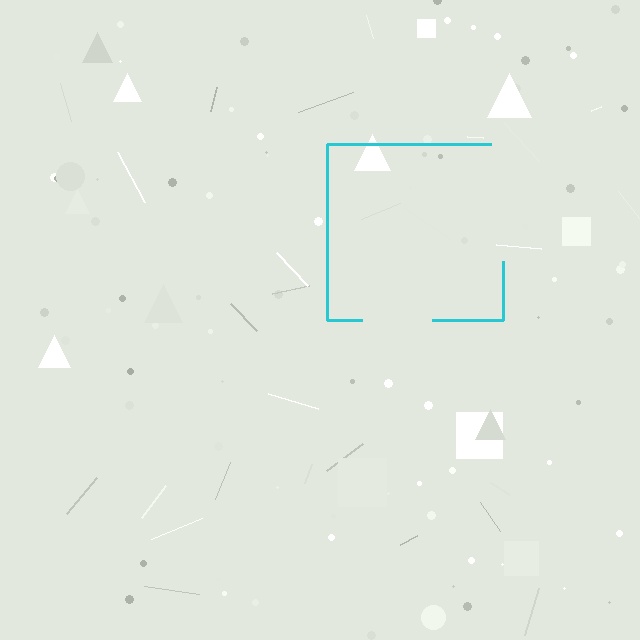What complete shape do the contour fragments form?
The contour fragments form a square.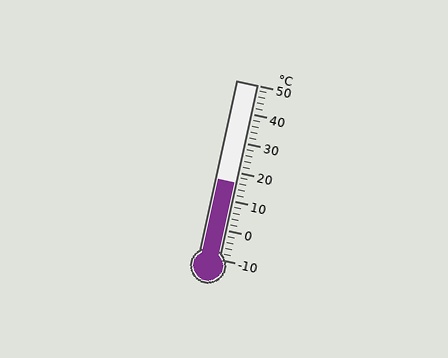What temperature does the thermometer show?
The thermometer shows approximately 16°C.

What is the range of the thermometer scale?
The thermometer scale ranges from -10°C to 50°C.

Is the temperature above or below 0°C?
The temperature is above 0°C.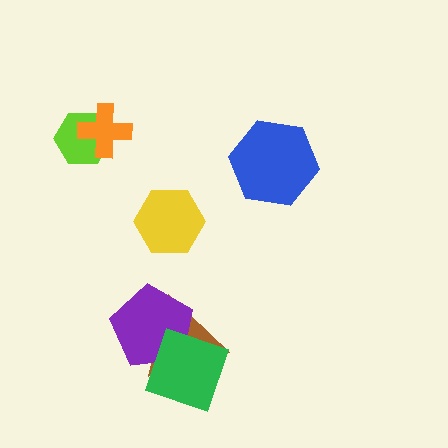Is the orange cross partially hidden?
No, no other shape covers it.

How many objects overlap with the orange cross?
1 object overlaps with the orange cross.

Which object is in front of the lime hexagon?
The orange cross is in front of the lime hexagon.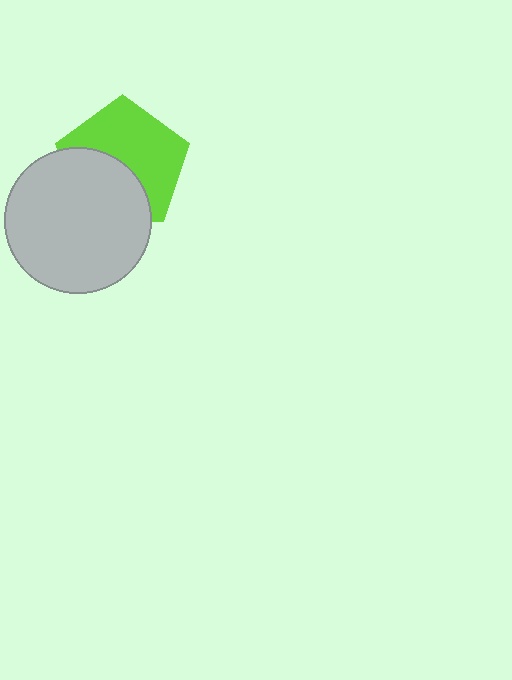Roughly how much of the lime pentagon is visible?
About half of it is visible (roughly 57%).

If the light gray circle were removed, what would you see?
You would see the complete lime pentagon.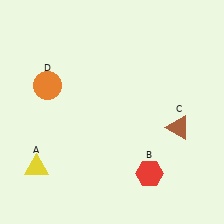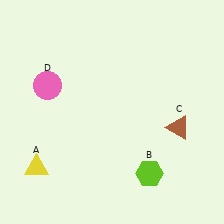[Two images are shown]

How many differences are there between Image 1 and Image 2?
There are 2 differences between the two images.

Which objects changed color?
B changed from red to lime. D changed from orange to pink.